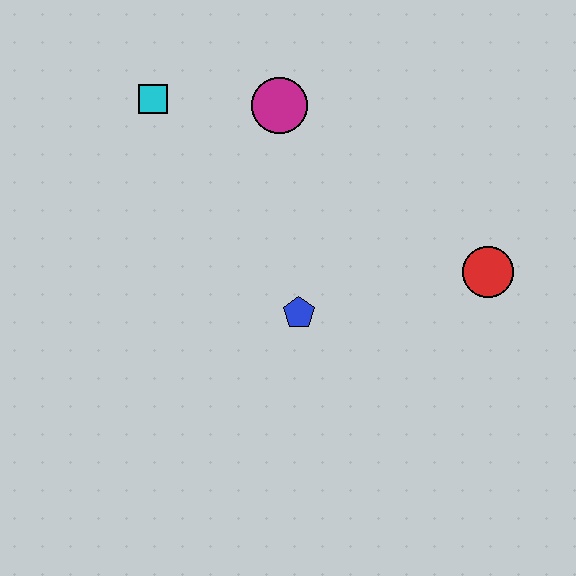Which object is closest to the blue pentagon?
The red circle is closest to the blue pentagon.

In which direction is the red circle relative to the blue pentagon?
The red circle is to the right of the blue pentagon.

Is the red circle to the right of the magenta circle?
Yes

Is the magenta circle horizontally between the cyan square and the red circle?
Yes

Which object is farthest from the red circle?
The cyan square is farthest from the red circle.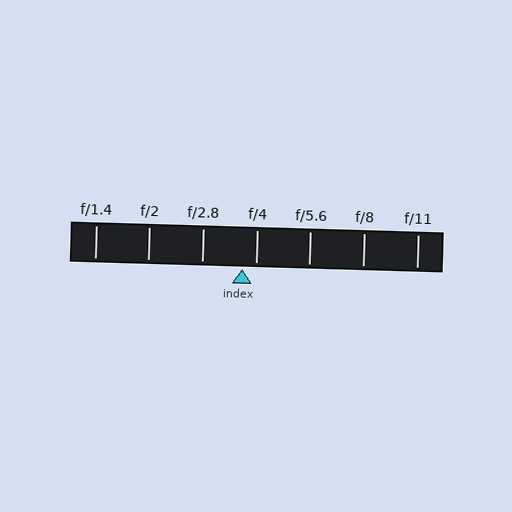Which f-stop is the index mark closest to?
The index mark is closest to f/4.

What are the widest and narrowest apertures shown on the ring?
The widest aperture shown is f/1.4 and the narrowest is f/11.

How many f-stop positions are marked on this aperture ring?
There are 7 f-stop positions marked.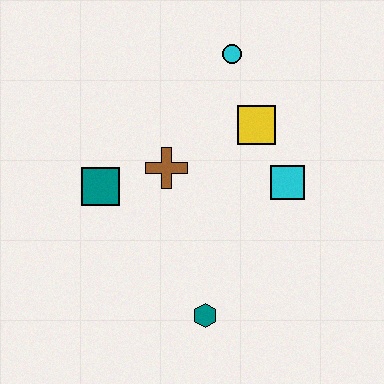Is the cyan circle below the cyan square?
No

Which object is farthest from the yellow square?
The teal hexagon is farthest from the yellow square.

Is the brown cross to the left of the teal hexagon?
Yes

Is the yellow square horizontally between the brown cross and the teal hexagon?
No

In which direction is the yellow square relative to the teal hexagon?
The yellow square is above the teal hexagon.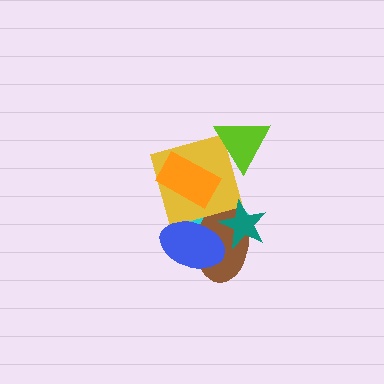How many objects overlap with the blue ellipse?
2 objects overlap with the blue ellipse.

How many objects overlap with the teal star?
2 objects overlap with the teal star.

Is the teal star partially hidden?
No, no other shape covers it.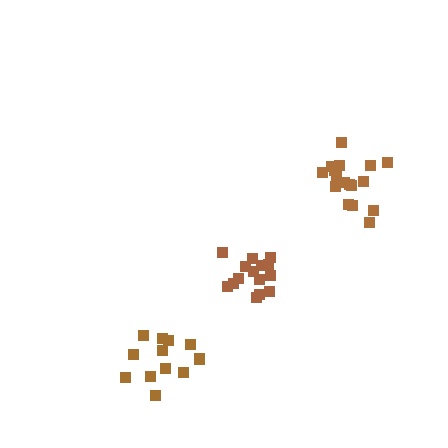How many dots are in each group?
Group 1: 12 dots, Group 2: 15 dots, Group 3: 17 dots (44 total).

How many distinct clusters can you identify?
There are 3 distinct clusters.